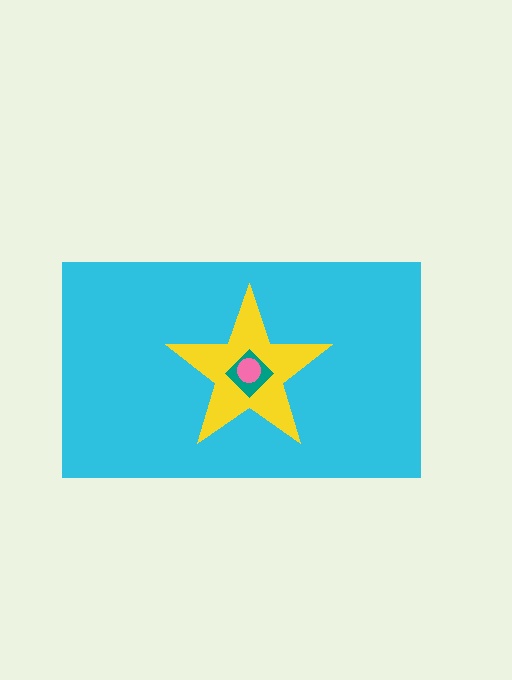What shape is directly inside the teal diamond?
The pink circle.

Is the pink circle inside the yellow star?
Yes.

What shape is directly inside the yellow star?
The teal diamond.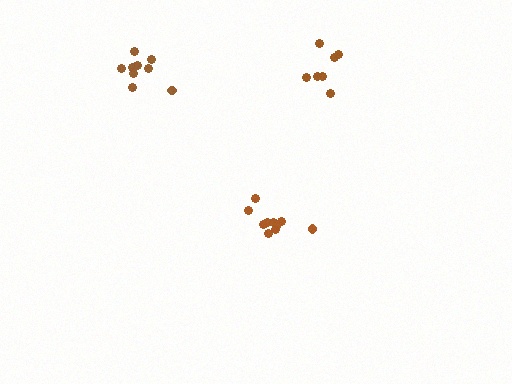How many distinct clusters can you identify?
There are 3 distinct clusters.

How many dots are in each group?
Group 1: 9 dots, Group 2: 7 dots, Group 3: 10 dots (26 total).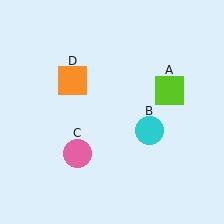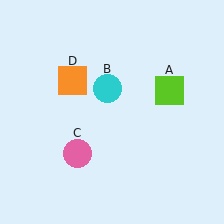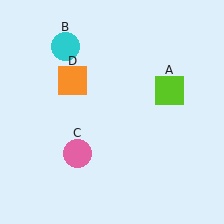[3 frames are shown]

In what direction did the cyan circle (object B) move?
The cyan circle (object B) moved up and to the left.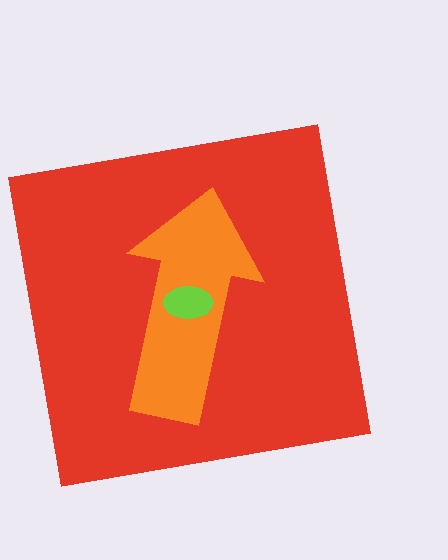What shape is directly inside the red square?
The orange arrow.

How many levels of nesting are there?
3.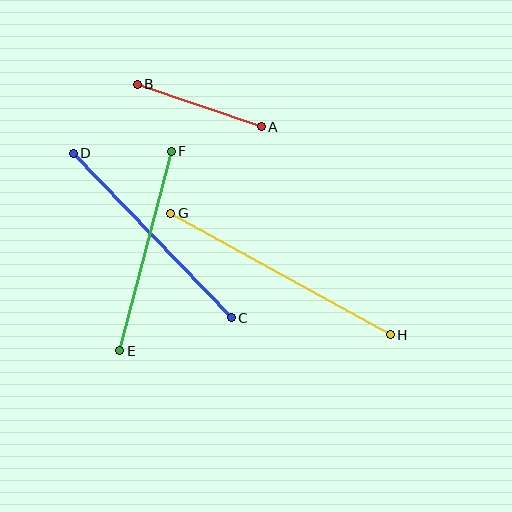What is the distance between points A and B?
The distance is approximately 131 pixels.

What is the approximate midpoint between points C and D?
The midpoint is at approximately (152, 235) pixels.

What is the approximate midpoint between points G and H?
The midpoint is at approximately (280, 274) pixels.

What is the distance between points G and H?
The distance is approximately 251 pixels.